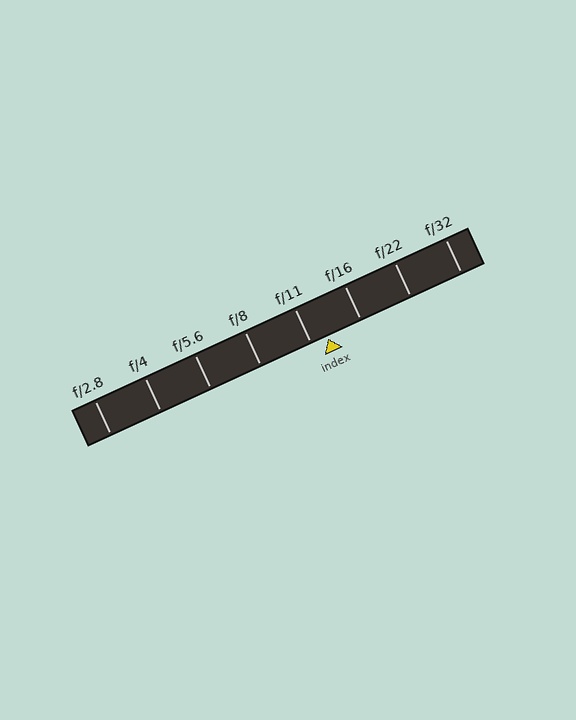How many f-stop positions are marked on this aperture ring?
There are 8 f-stop positions marked.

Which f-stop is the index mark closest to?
The index mark is closest to f/11.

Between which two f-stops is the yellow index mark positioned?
The index mark is between f/11 and f/16.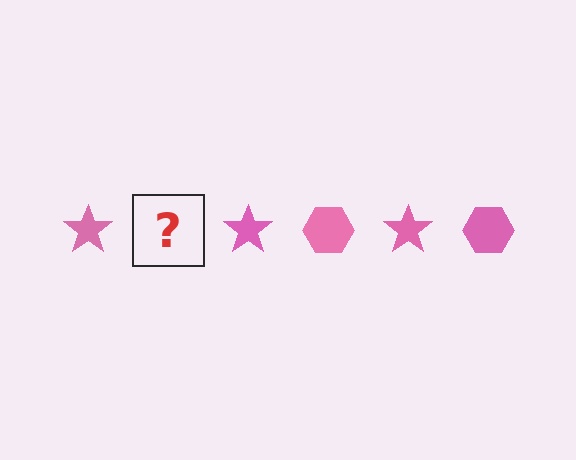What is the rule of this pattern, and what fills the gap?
The rule is that the pattern cycles through star, hexagon shapes in pink. The gap should be filled with a pink hexagon.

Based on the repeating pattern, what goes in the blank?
The blank should be a pink hexagon.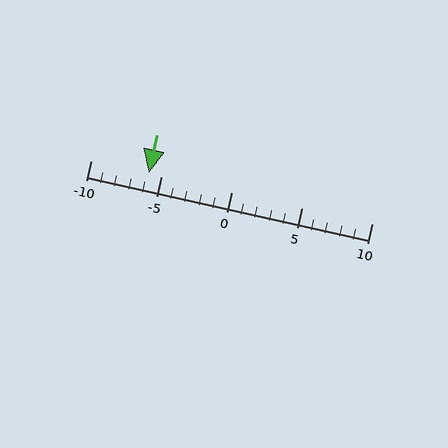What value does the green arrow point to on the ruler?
The green arrow points to approximately -6.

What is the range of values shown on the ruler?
The ruler shows values from -10 to 10.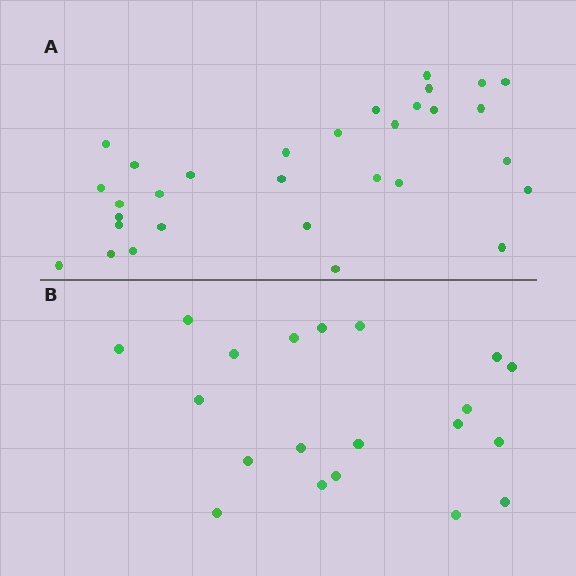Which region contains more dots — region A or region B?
Region A (the top region) has more dots.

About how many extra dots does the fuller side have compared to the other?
Region A has roughly 12 or so more dots than region B.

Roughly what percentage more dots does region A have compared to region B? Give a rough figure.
About 55% more.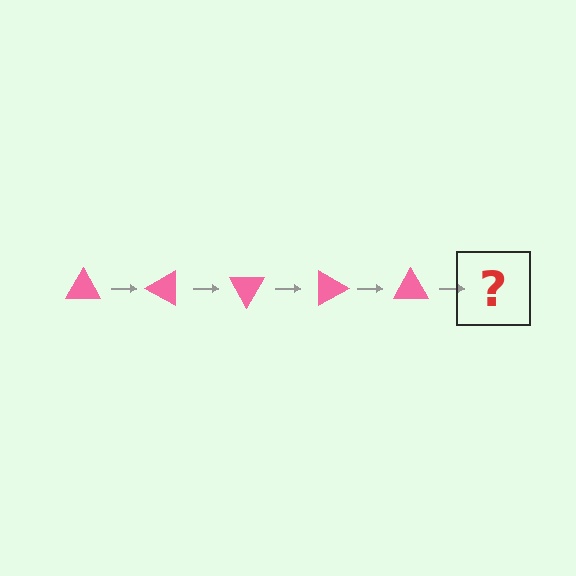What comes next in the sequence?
The next element should be a pink triangle rotated 150 degrees.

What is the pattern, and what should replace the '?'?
The pattern is that the triangle rotates 30 degrees each step. The '?' should be a pink triangle rotated 150 degrees.